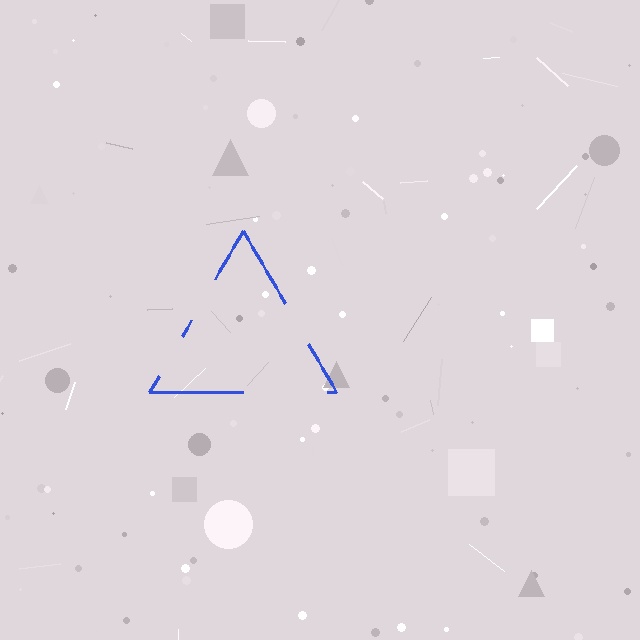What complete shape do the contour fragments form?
The contour fragments form a triangle.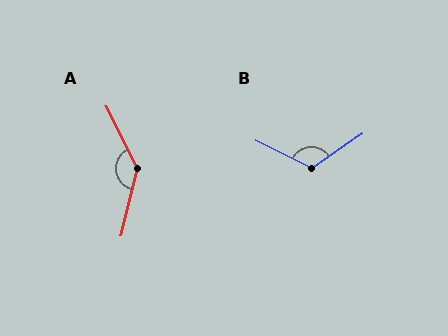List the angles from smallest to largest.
B (119°), A (139°).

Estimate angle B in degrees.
Approximately 119 degrees.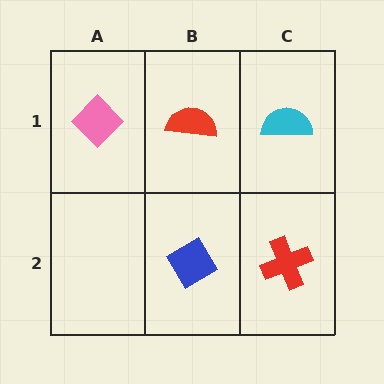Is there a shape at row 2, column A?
No, that cell is empty.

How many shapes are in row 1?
3 shapes.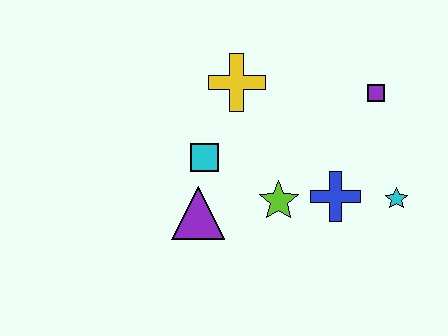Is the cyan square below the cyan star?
No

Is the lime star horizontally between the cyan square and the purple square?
Yes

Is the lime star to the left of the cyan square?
No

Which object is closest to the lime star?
The blue cross is closest to the lime star.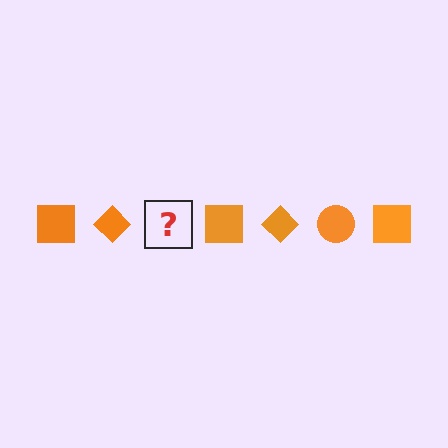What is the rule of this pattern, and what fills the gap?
The rule is that the pattern cycles through square, diamond, circle shapes in orange. The gap should be filled with an orange circle.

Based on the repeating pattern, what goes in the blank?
The blank should be an orange circle.